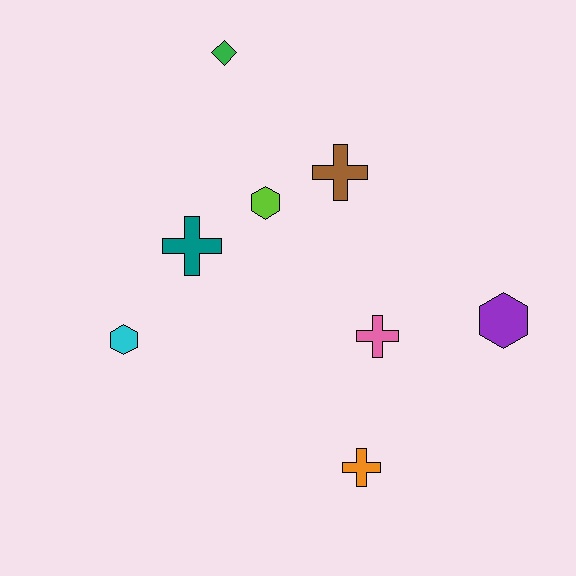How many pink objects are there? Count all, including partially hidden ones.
There is 1 pink object.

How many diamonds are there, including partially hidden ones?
There is 1 diamond.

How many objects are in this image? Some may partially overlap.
There are 8 objects.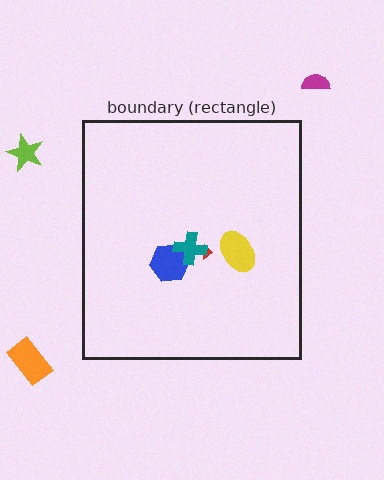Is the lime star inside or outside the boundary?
Outside.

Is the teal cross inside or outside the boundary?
Inside.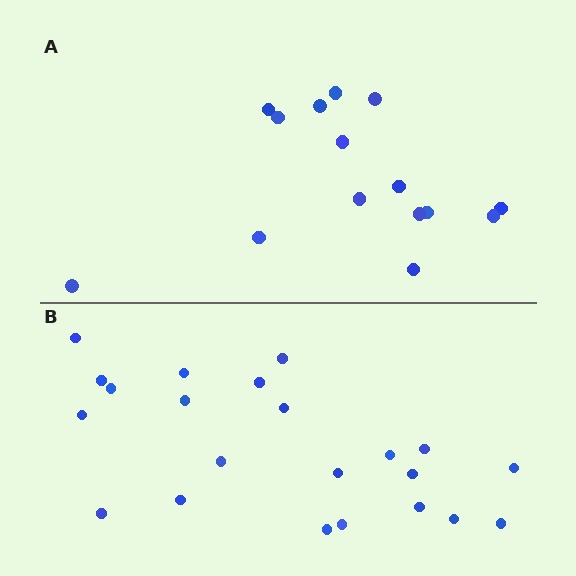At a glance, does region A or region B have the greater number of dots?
Region B (the bottom region) has more dots.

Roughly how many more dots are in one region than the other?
Region B has roughly 8 or so more dots than region A.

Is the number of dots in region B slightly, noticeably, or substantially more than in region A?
Region B has substantially more. The ratio is roughly 1.5 to 1.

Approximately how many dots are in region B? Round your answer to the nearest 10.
About 20 dots. (The exact count is 22, which rounds to 20.)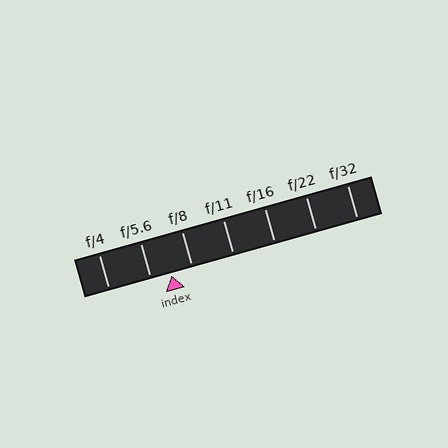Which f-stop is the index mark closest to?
The index mark is closest to f/8.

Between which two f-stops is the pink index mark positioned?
The index mark is between f/5.6 and f/8.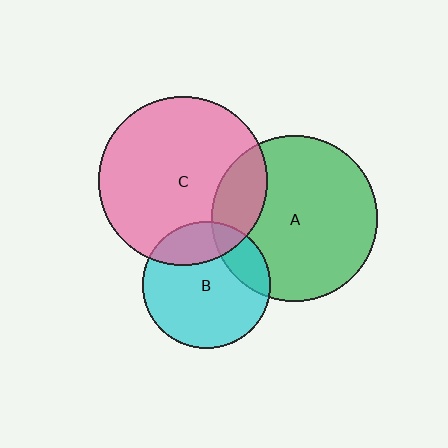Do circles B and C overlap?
Yes.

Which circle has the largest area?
Circle C (pink).